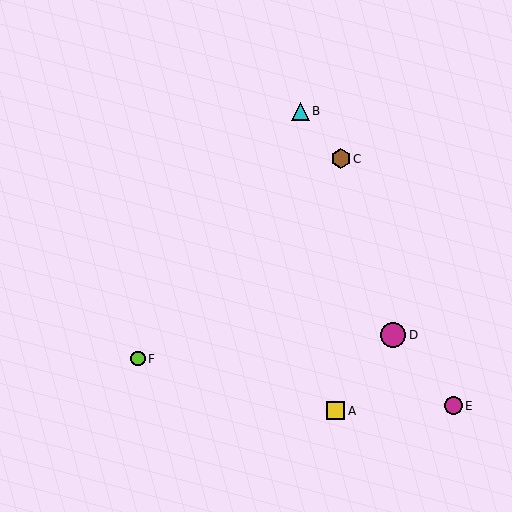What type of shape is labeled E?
Shape E is a magenta circle.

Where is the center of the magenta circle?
The center of the magenta circle is at (393, 335).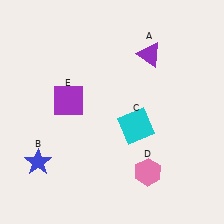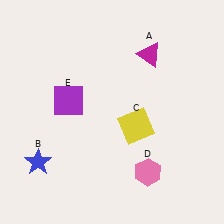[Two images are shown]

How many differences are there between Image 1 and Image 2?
There are 2 differences between the two images.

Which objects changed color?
A changed from purple to magenta. C changed from cyan to yellow.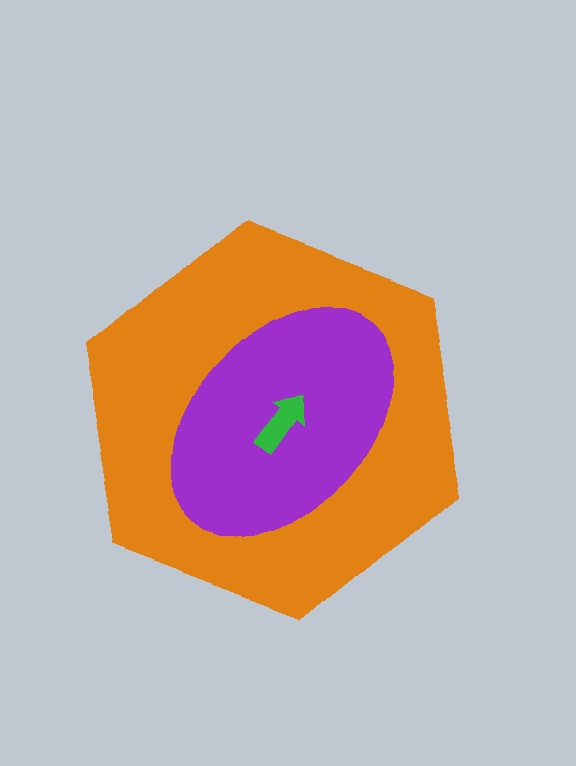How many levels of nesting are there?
3.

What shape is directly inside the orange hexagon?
The purple ellipse.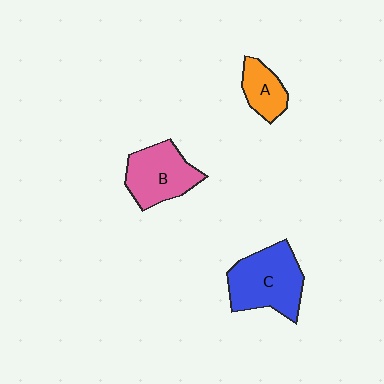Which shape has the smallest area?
Shape A (orange).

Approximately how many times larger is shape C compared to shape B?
Approximately 1.2 times.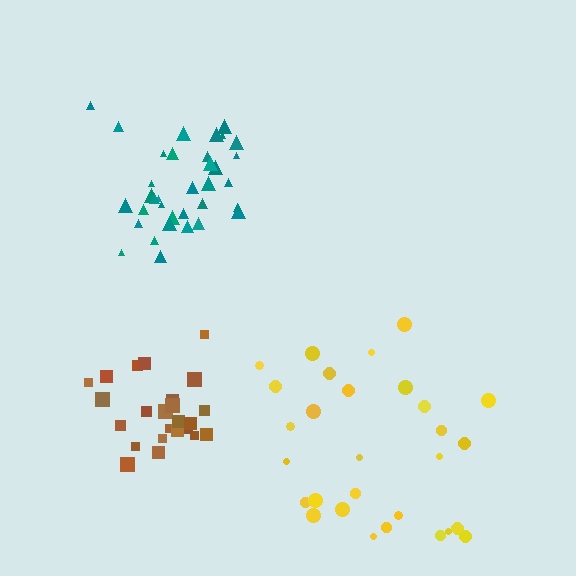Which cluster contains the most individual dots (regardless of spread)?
Teal (35).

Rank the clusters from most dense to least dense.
teal, brown, yellow.